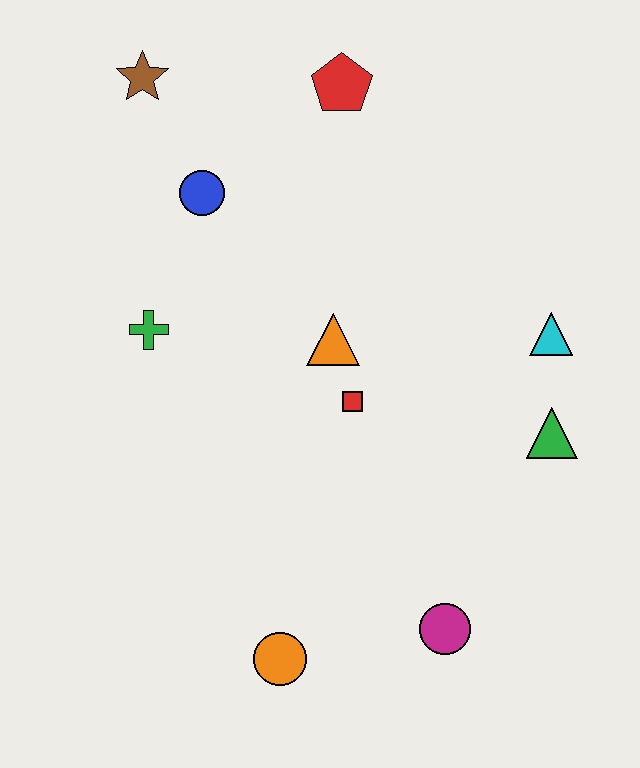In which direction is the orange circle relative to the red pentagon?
The orange circle is below the red pentagon.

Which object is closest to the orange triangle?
The red square is closest to the orange triangle.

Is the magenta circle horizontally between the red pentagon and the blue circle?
No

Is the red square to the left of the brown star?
No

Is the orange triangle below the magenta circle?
No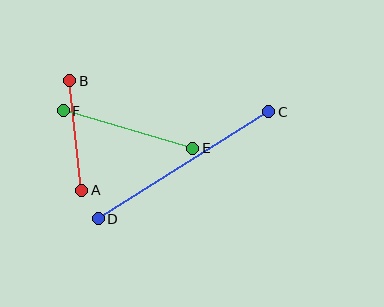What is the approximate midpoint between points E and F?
The midpoint is at approximately (128, 130) pixels.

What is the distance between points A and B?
The distance is approximately 110 pixels.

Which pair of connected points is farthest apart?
Points C and D are farthest apart.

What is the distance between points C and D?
The distance is approximately 201 pixels.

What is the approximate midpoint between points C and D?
The midpoint is at approximately (184, 165) pixels.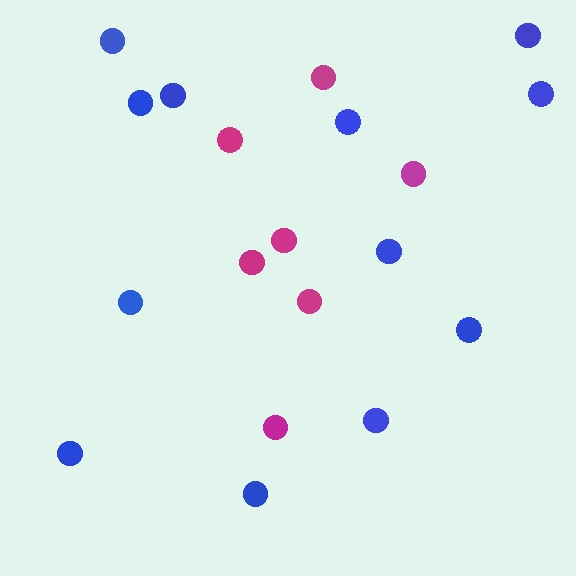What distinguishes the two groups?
There are 2 groups: one group of blue circles (12) and one group of magenta circles (7).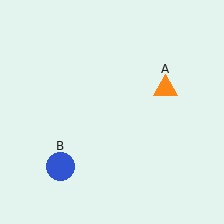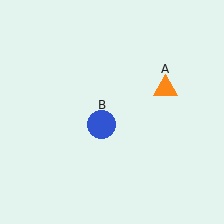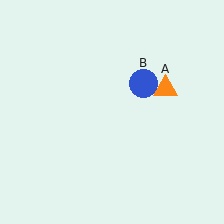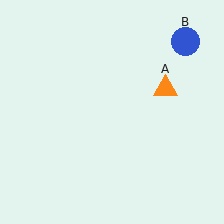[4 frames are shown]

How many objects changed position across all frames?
1 object changed position: blue circle (object B).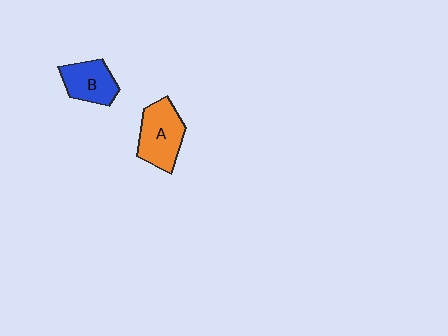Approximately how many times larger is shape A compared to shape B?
Approximately 1.3 times.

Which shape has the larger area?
Shape A (orange).